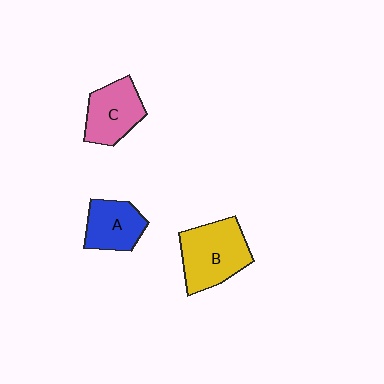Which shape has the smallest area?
Shape A (blue).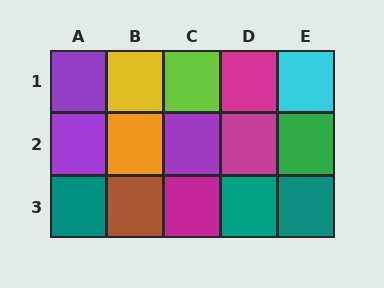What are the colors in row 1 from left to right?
Purple, yellow, lime, magenta, cyan.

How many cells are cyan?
1 cell is cyan.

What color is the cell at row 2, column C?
Purple.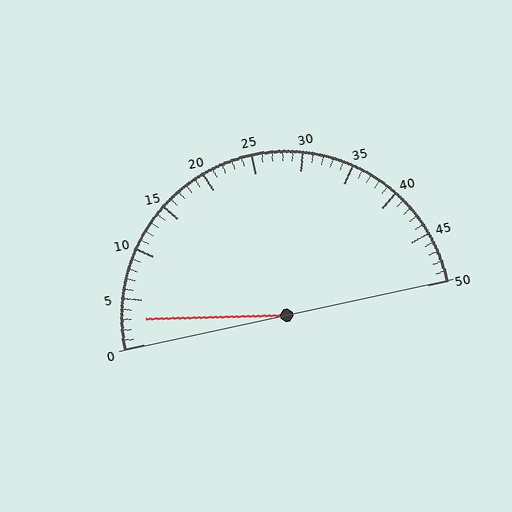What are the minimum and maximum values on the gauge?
The gauge ranges from 0 to 50.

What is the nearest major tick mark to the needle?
The nearest major tick mark is 5.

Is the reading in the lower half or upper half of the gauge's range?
The reading is in the lower half of the range (0 to 50).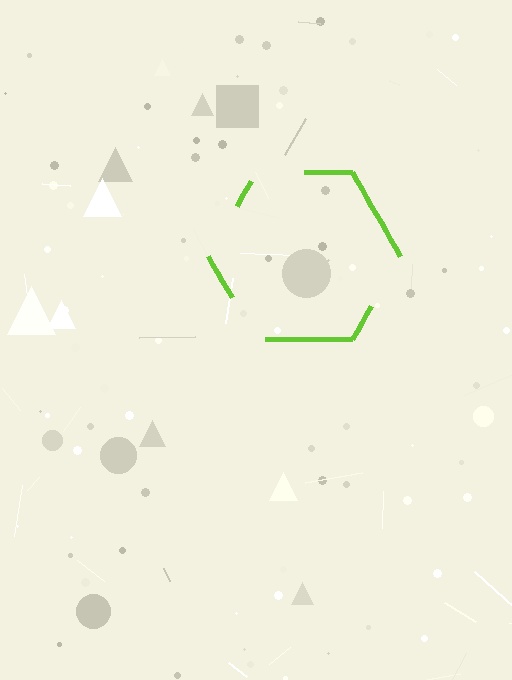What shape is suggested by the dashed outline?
The dashed outline suggests a hexagon.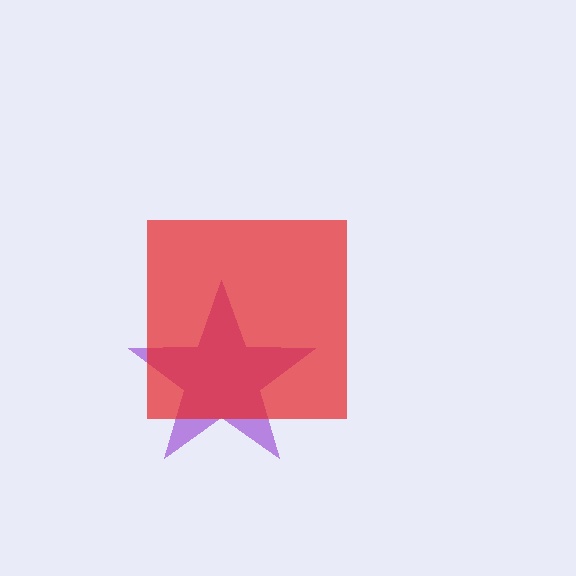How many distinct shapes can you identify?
There are 2 distinct shapes: a purple star, a red square.